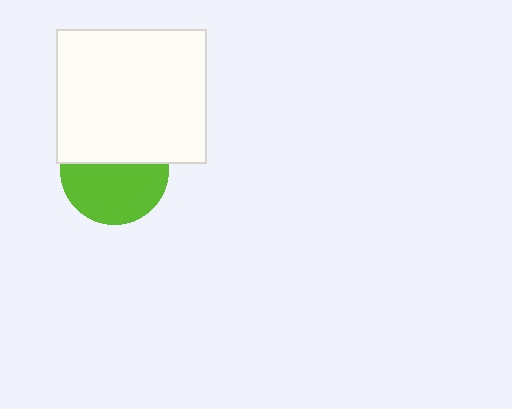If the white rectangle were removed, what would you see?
You would see the complete lime circle.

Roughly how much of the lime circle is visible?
About half of it is visible (roughly 58%).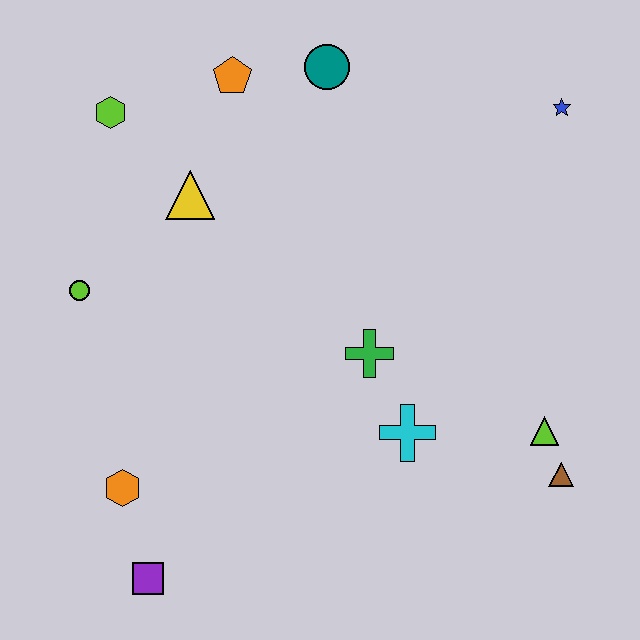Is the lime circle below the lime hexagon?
Yes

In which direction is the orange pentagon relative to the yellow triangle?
The orange pentagon is above the yellow triangle.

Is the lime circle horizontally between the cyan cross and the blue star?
No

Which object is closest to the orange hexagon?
The purple square is closest to the orange hexagon.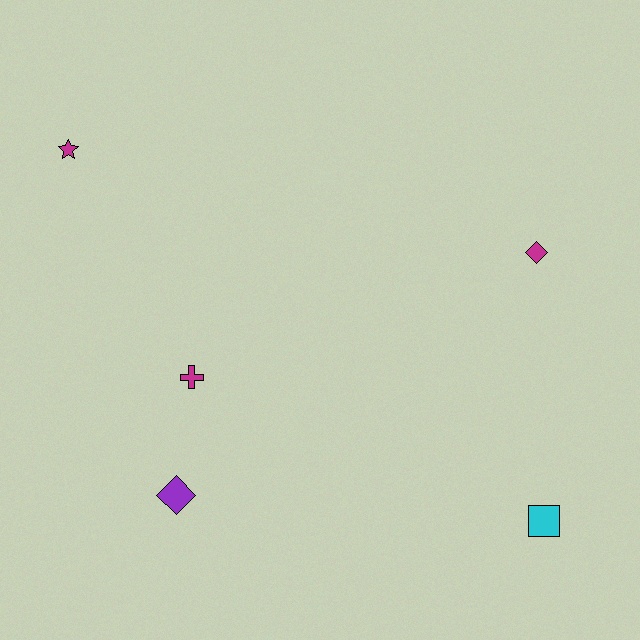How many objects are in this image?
There are 5 objects.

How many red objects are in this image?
There are no red objects.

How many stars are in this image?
There is 1 star.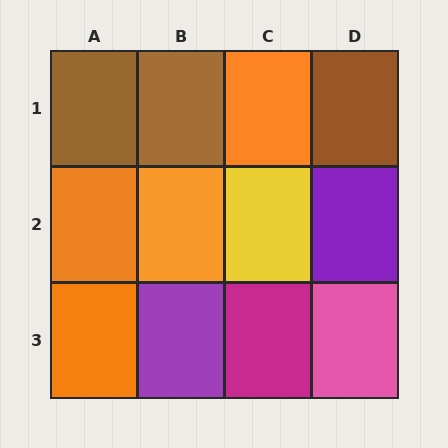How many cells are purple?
2 cells are purple.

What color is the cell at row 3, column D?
Pink.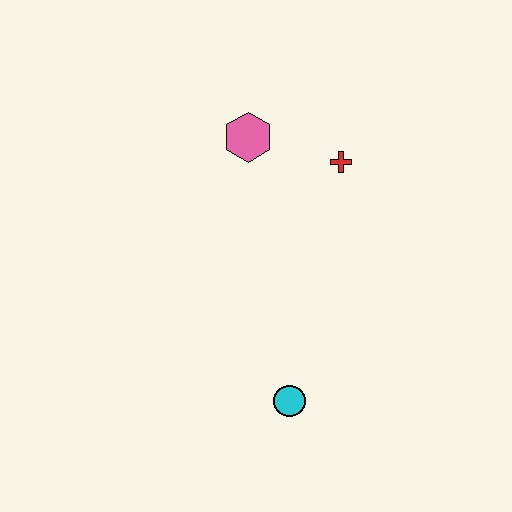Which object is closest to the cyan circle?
The red cross is closest to the cyan circle.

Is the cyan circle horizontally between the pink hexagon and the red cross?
Yes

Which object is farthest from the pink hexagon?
The cyan circle is farthest from the pink hexagon.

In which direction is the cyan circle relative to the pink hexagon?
The cyan circle is below the pink hexagon.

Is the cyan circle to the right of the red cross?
No